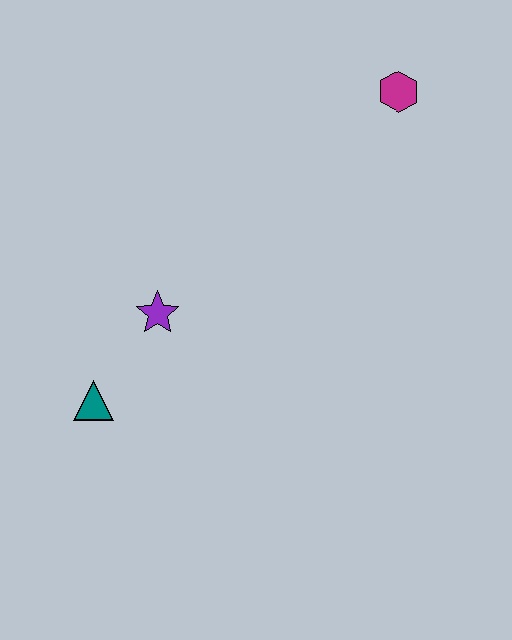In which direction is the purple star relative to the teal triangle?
The purple star is above the teal triangle.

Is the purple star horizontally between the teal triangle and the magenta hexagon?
Yes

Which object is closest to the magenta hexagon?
The purple star is closest to the magenta hexagon.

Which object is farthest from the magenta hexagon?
The teal triangle is farthest from the magenta hexagon.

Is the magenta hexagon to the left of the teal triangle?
No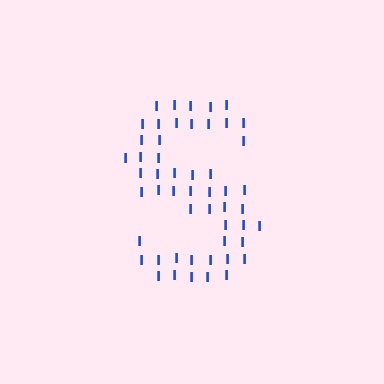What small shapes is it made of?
It is made of small letter I's.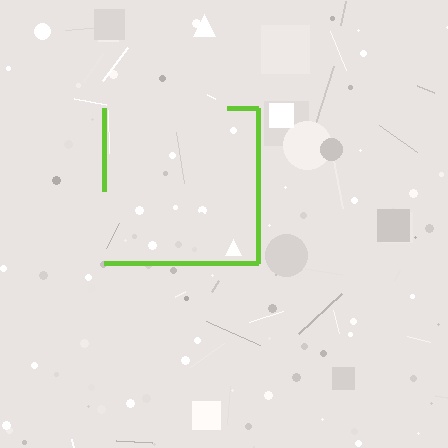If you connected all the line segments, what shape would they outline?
They would outline a square.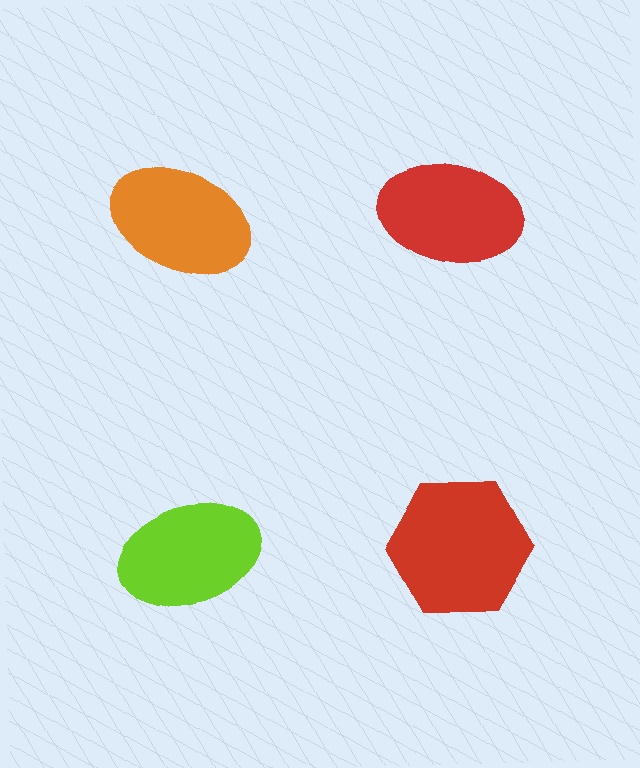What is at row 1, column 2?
A red ellipse.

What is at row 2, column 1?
A lime ellipse.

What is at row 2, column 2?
A red hexagon.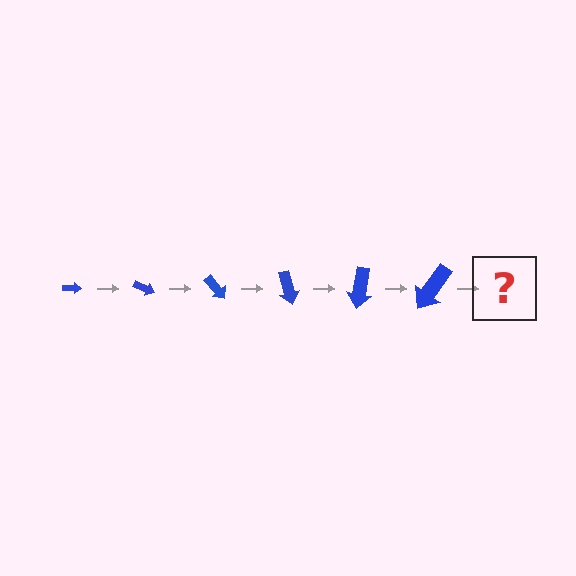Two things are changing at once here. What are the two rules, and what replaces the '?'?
The two rules are that the arrow grows larger each step and it rotates 25 degrees each step. The '?' should be an arrow, larger than the previous one and rotated 150 degrees from the start.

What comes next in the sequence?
The next element should be an arrow, larger than the previous one and rotated 150 degrees from the start.